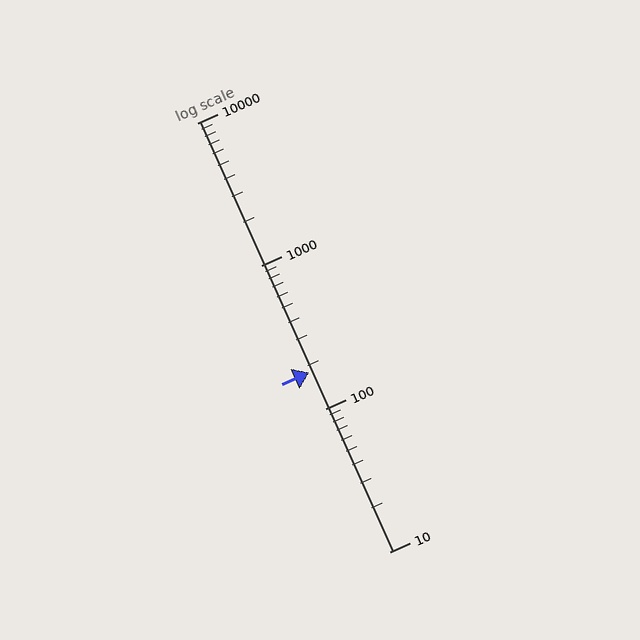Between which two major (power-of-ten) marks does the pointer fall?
The pointer is between 100 and 1000.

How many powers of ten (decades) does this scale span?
The scale spans 3 decades, from 10 to 10000.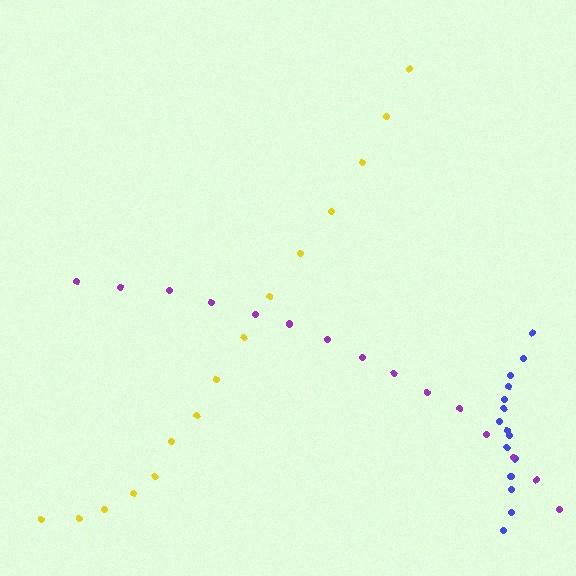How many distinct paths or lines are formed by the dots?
There are 3 distinct paths.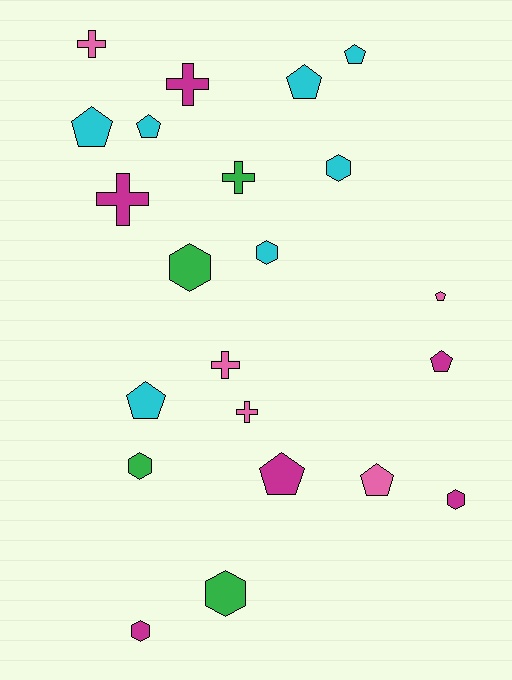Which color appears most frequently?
Cyan, with 7 objects.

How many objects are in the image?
There are 22 objects.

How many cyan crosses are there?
There are no cyan crosses.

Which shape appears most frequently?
Pentagon, with 9 objects.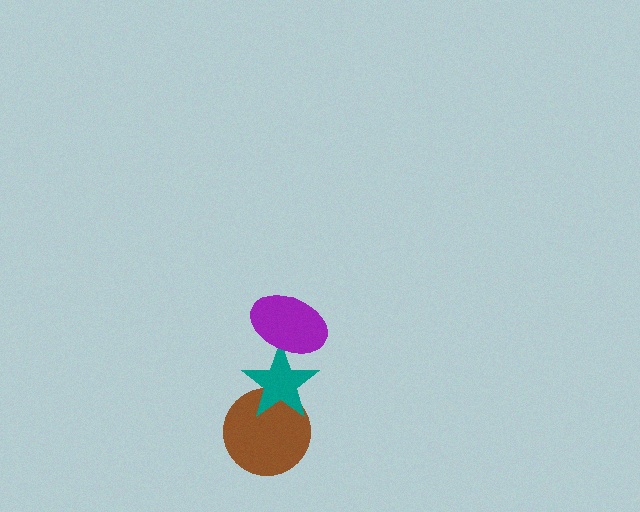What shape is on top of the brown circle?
The teal star is on top of the brown circle.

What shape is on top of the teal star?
The purple ellipse is on top of the teal star.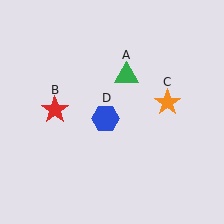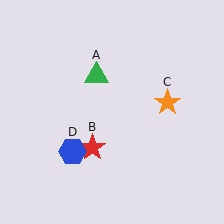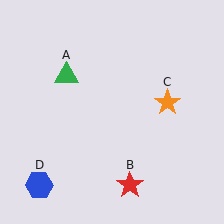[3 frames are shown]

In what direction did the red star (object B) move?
The red star (object B) moved down and to the right.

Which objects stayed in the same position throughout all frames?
Orange star (object C) remained stationary.